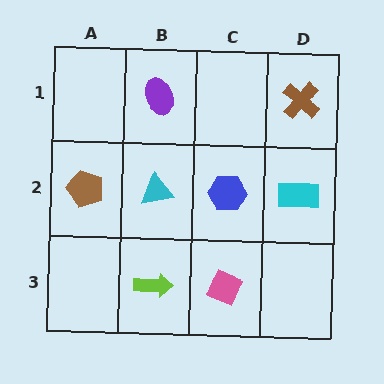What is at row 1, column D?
A brown cross.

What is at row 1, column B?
A purple ellipse.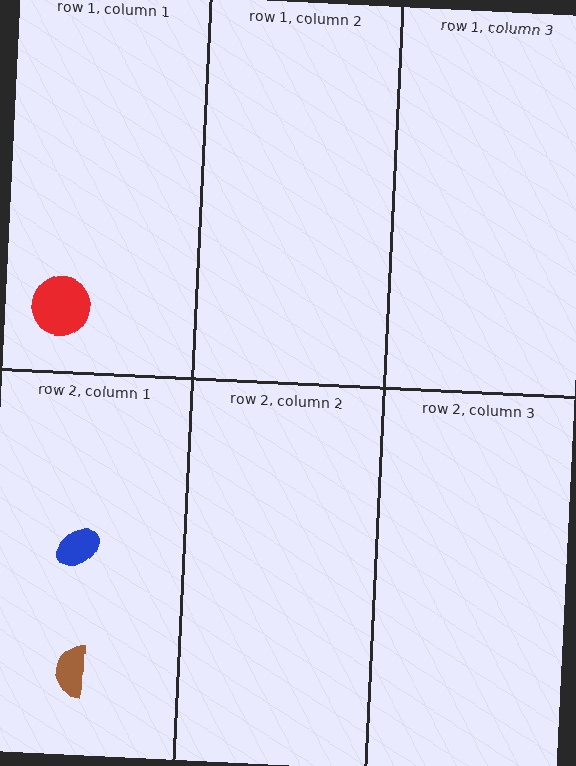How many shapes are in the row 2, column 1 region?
2.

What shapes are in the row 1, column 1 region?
The red circle.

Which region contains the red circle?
The row 1, column 1 region.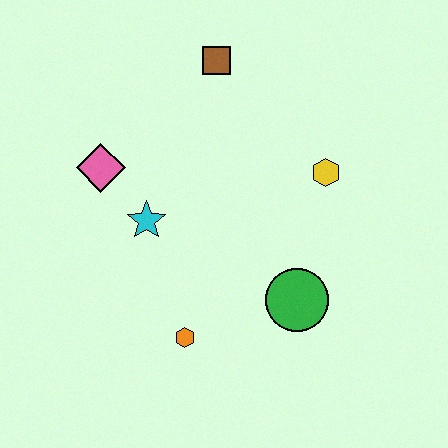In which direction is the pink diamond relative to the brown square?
The pink diamond is to the left of the brown square.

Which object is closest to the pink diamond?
The cyan star is closest to the pink diamond.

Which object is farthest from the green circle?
The brown square is farthest from the green circle.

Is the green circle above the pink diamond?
No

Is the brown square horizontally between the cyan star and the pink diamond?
No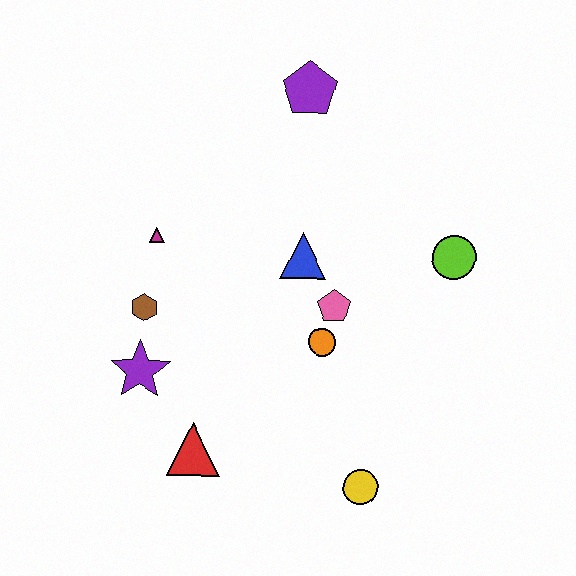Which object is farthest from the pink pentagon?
The purple pentagon is farthest from the pink pentagon.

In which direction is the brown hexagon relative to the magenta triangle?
The brown hexagon is below the magenta triangle.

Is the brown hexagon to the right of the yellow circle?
No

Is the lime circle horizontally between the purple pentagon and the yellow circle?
No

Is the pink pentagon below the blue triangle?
Yes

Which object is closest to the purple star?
The brown hexagon is closest to the purple star.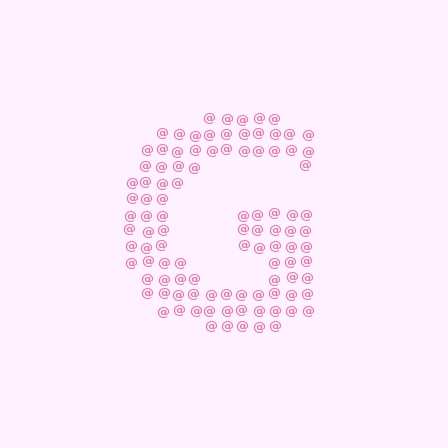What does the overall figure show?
The overall figure shows the letter G.